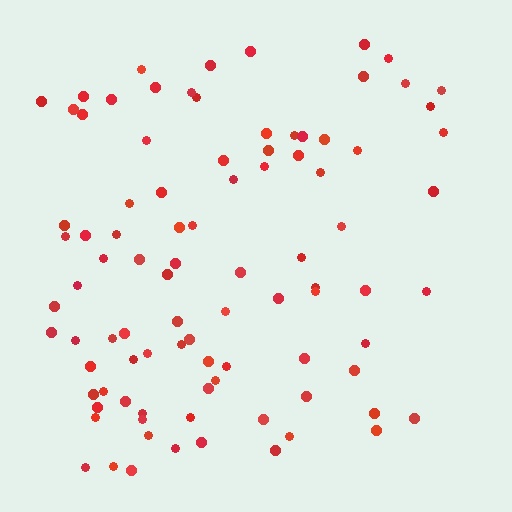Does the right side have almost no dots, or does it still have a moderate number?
Still a moderate number, just noticeably fewer than the left.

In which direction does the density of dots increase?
From right to left, with the left side densest.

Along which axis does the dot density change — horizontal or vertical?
Horizontal.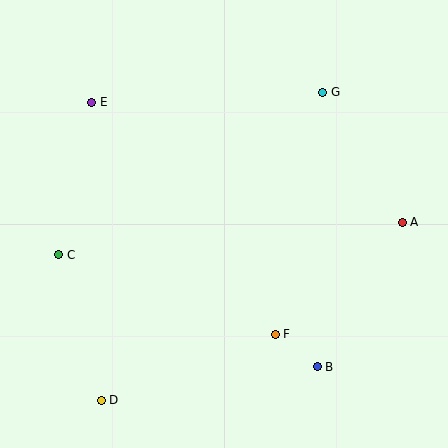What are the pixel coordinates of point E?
Point E is at (92, 102).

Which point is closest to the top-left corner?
Point E is closest to the top-left corner.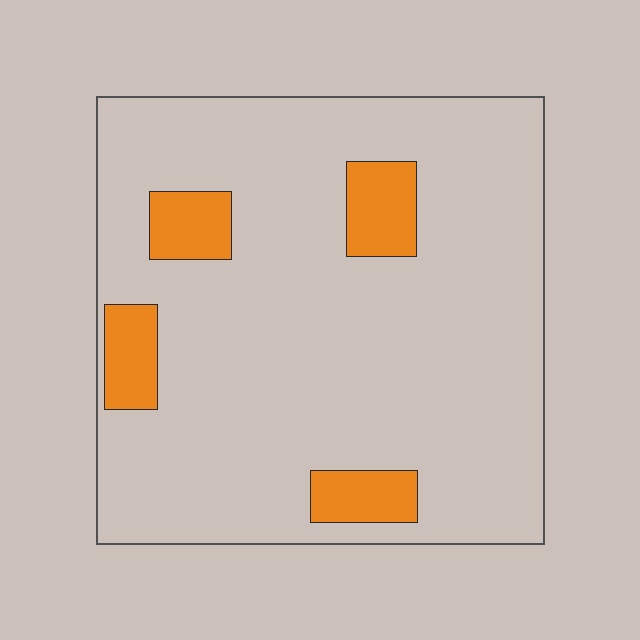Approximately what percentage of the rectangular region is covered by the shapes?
Approximately 10%.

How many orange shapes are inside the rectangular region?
4.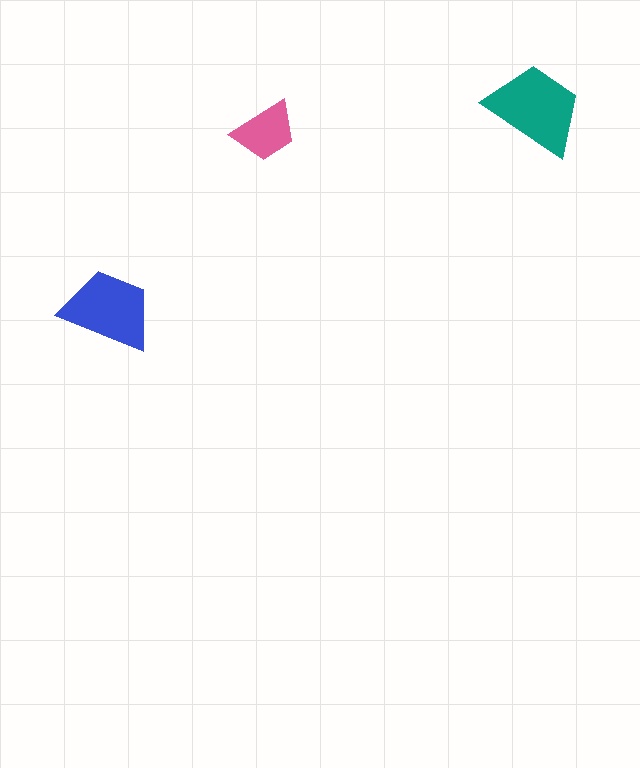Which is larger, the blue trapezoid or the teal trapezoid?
The teal one.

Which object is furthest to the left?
The blue trapezoid is leftmost.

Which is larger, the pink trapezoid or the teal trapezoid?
The teal one.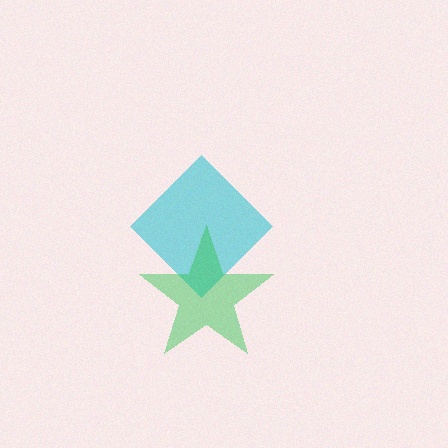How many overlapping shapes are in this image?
There are 2 overlapping shapes in the image.